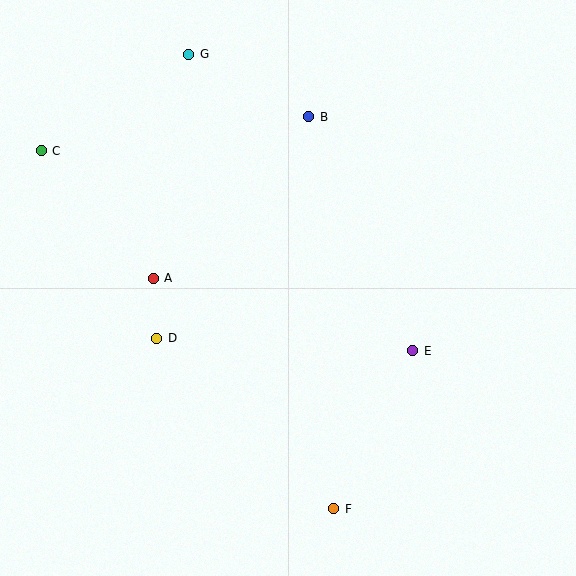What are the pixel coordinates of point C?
Point C is at (41, 151).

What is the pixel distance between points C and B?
The distance between C and B is 269 pixels.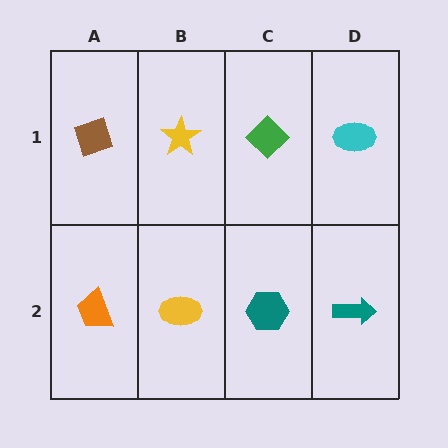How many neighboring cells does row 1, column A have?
2.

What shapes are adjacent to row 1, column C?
A teal hexagon (row 2, column C), a yellow star (row 1, column B), a cyan ellipse (row 1, column D).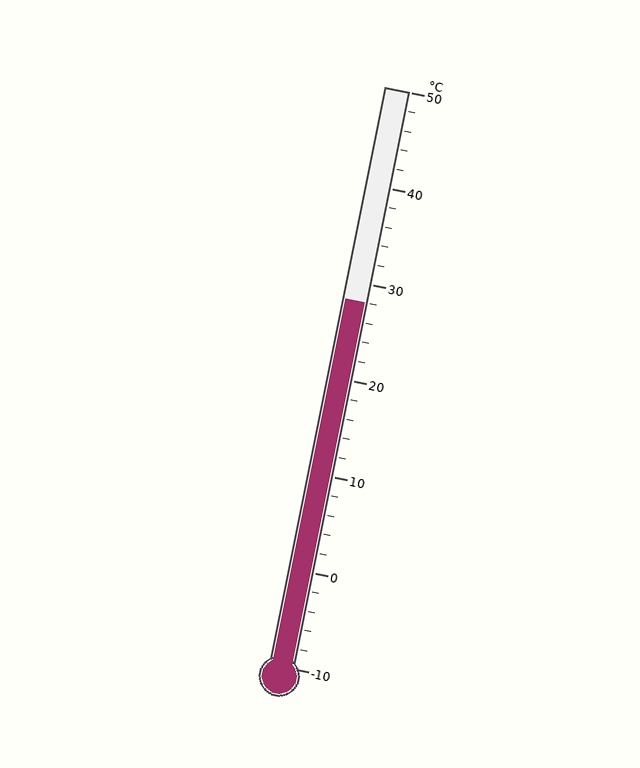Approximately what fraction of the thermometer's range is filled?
The thermometer is filled to approximately 65% of its range.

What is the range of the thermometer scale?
The thermometer scale ranges from -10°C to 50°C.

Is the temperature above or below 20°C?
The temperature is above 20°C.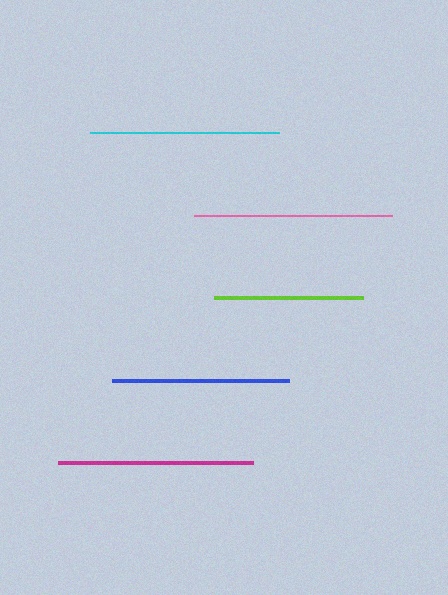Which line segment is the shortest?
The lime line is the shortest at approximately 149 pixels.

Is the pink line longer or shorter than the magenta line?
The pink line is longer than the magenta line.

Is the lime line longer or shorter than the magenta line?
The magenta line is longer than the lime line.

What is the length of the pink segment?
The pink segment is approximately 198 pixels long.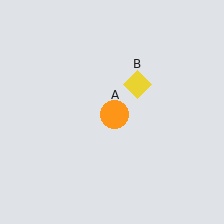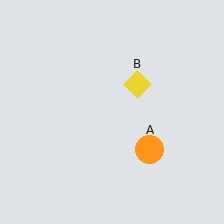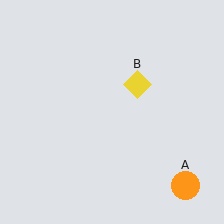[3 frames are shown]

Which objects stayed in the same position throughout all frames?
Yellow diamond (object B) remained stationary.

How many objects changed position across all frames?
1 object changed position: orange circle (object A).